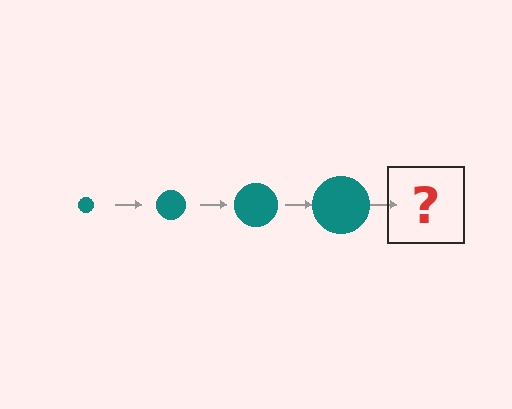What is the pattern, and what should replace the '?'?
The pattern is that the circle gets progressively larger each step. The '?' should be a teal circle, larger than the previous one.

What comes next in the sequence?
The next element should be a teal circle, larger than the previous one.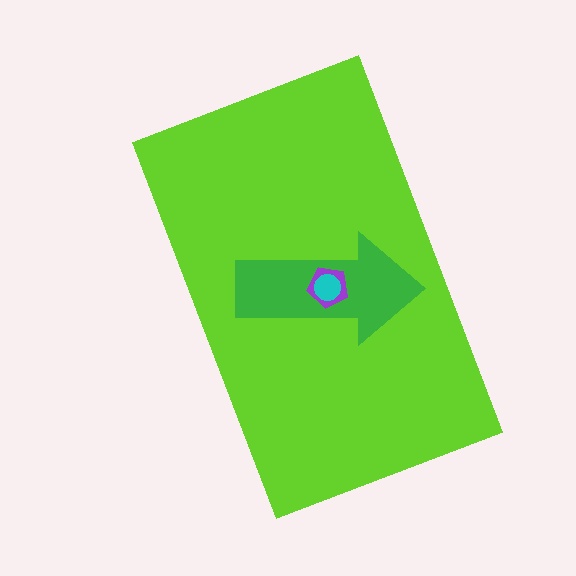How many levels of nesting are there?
4.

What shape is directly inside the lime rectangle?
The green arrow.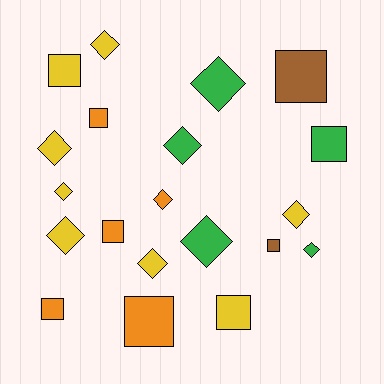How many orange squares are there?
There are 4 orange squares.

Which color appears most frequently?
Yellow, with 8 objects.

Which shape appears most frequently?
Diamond, with 11 objects.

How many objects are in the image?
There are 20 objects.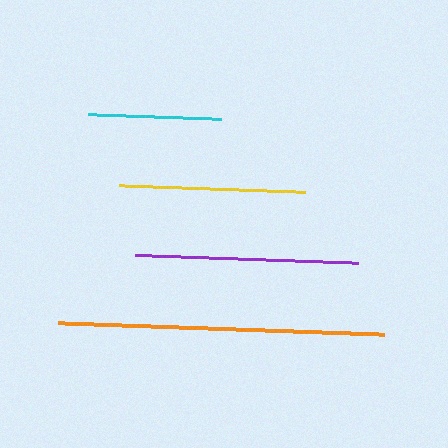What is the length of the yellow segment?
The yellow segment is approximately 186 pixels long.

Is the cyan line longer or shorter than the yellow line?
The yellow line is longer than the cyan line.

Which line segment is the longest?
The orange line is the longest at approximately 326 pixels.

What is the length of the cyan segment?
The cyan segment is approximately 132 pixels long.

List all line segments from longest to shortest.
From longest to shortest: orange, purple, yellow, cyan.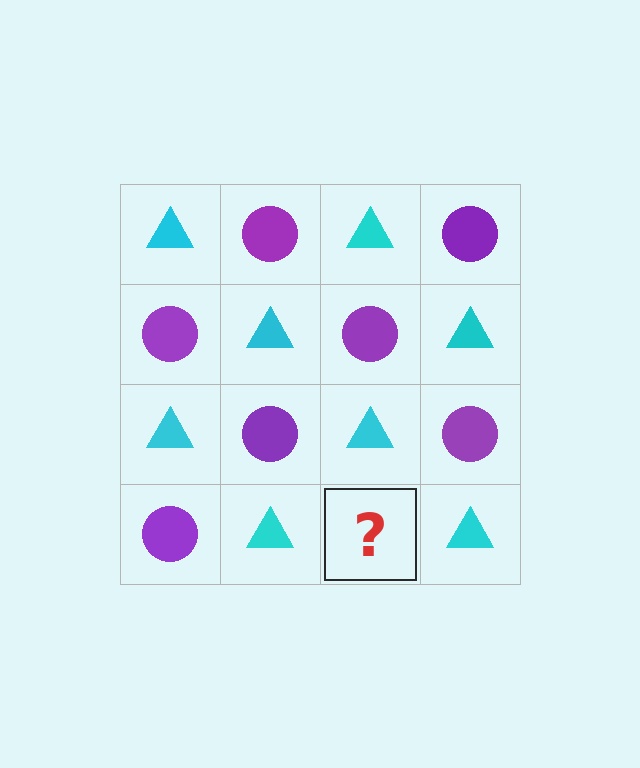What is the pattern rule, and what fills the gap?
The rule is that it alternates cyan triangle and purple circle in a checkerboard pattern. The gap should be filled with a purple circle.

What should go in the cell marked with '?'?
The missing cell should contain a purple circle.